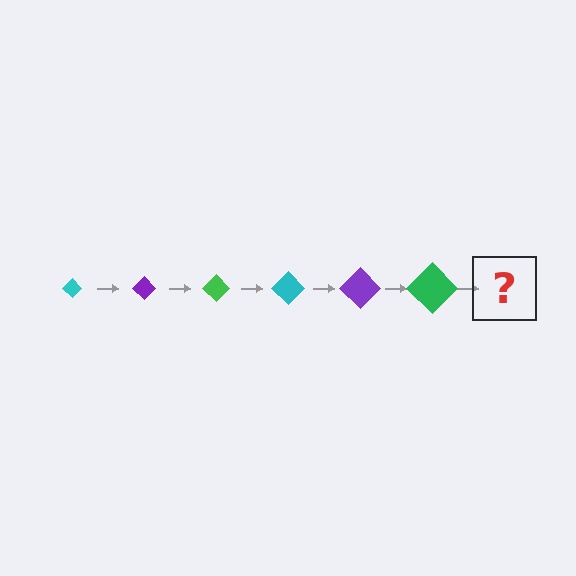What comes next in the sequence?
The next element should be a cyan diamond, larger than the previous one.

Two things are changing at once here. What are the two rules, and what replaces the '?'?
The two rules are that the diamond grows larger each step and the color cycles through cyan, purple, and green. The '?' should be a cyan diamond, larger than the previous one.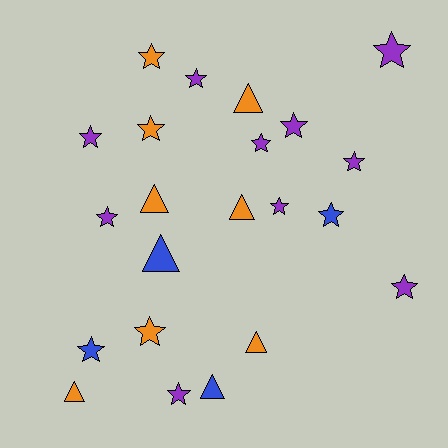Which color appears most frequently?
Purple, with 10 objects.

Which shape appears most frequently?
Star, with 15 objects.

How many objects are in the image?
There are 22 objects.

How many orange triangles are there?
There are 5 orange triangles.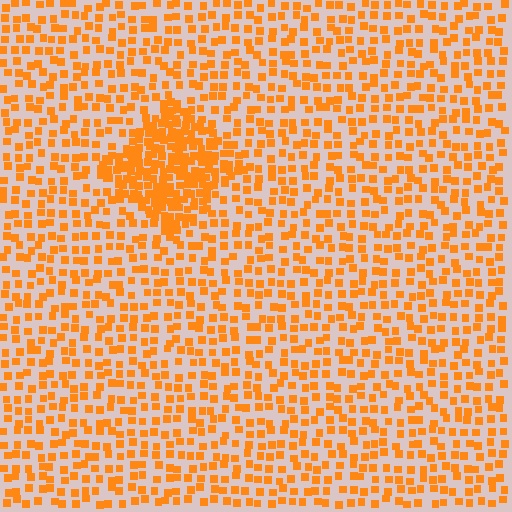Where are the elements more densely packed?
The elements are more densely packed inside the diamond boundary.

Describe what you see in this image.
The image contains small orange elements arranged at two different densities. A diamond-shaped region is visible where the elements are more densely packed than the surrounding area.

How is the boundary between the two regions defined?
The boundary is defined by a change in element density (approximately 2.3x ratio). All elements are the same color, size, and shape.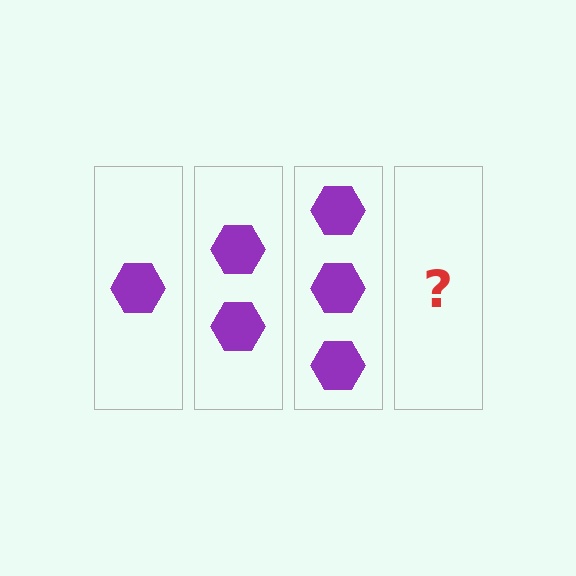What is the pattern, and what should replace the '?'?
The pattern is that each step adds one more hexagon. The '?' should be 4 hexagons.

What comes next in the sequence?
The next element should be 4 hexagons.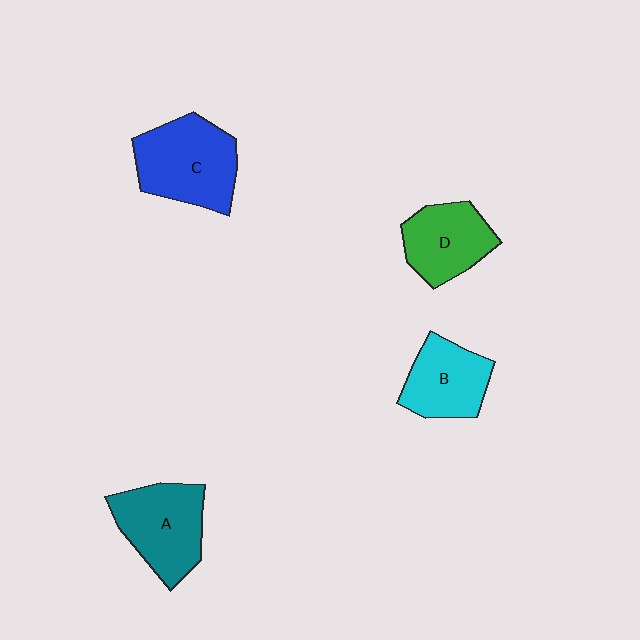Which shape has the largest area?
Shape C (blue).